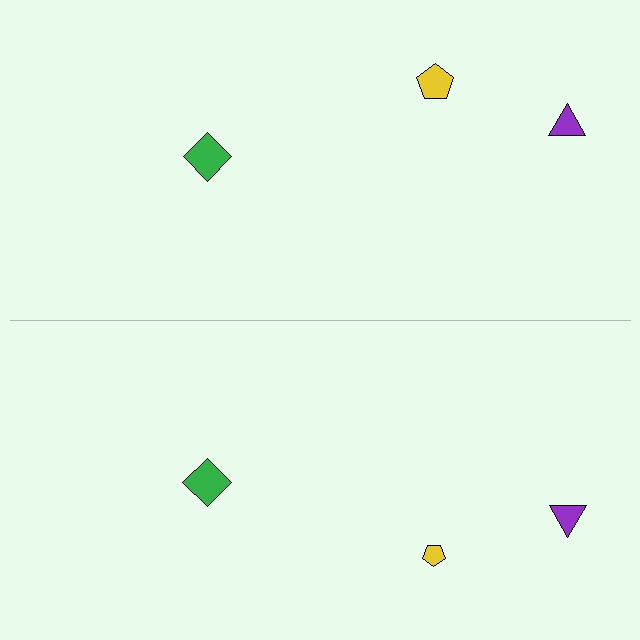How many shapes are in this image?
There are 6 shapes in this image.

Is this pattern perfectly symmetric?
No, the pattern is not perfectly symmetric. The yellow pentagon on the bottom side has a different size than its mirror counterpart.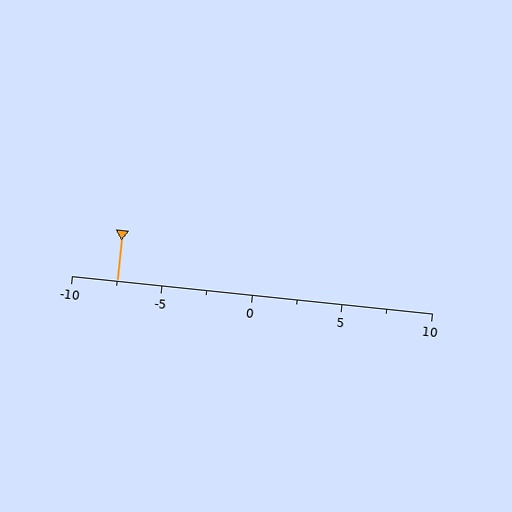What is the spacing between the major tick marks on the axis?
The major ticks are spaced 5 apart.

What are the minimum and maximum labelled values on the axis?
The axis runs from -10 to 10.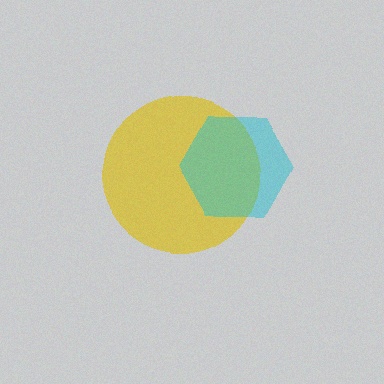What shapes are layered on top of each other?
The layered shapes are: a yellow circle, a cyan hexagon.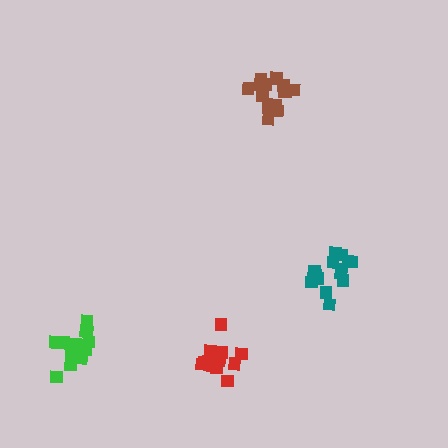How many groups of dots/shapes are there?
There are 4 groups.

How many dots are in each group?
Group 1: 16 dots, Group 2: 14 dots, Group 3: 14 dots, Group 4: 17 dots (61 total).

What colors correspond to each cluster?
The clusters are colored: red, brown, teal, green.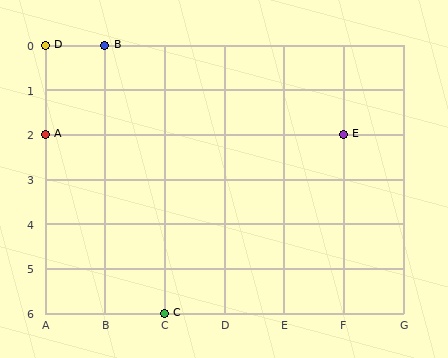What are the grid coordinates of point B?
Point B is at grid coordinates (B, 0).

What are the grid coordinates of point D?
Point D is at grid coordinates (A, 0).